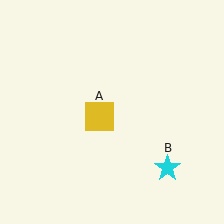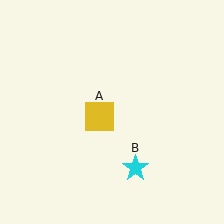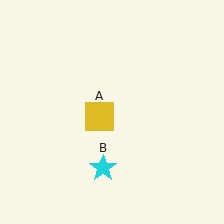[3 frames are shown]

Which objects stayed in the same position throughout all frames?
Yellow square (object A) remained stationary.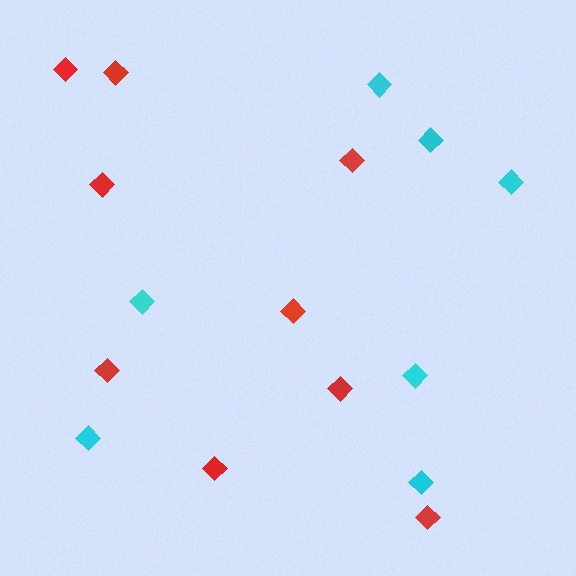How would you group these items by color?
There are 2 groups: one group of cyan diamonds (7) and one group of red diamonds (9).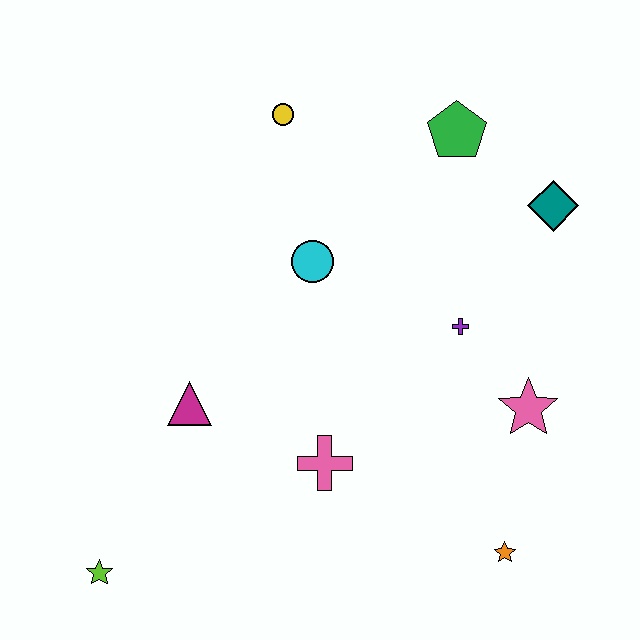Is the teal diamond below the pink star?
No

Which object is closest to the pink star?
The purple cross is closest to the pink star.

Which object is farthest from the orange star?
The yellow circle is farthest from the orange star.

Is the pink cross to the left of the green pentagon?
Yes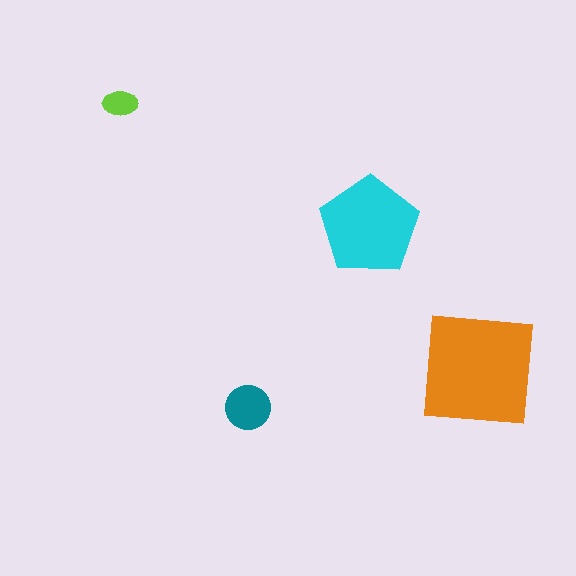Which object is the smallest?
The lime ellipse.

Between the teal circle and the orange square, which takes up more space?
The orange square.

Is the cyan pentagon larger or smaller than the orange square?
Smaller.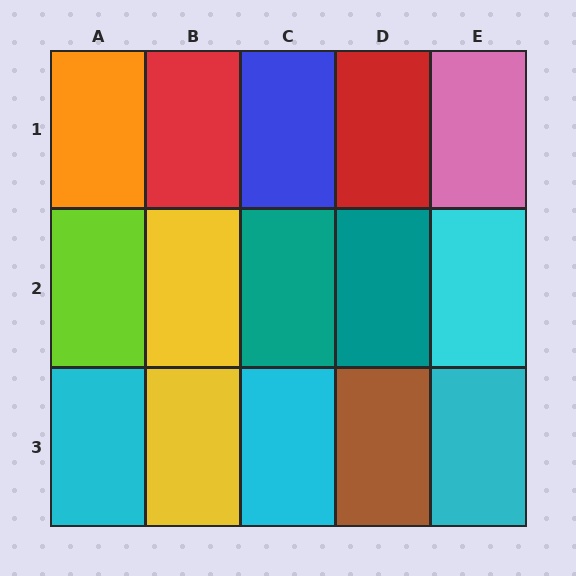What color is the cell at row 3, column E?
Cyan.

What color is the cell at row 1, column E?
Pink.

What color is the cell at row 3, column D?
Brown.